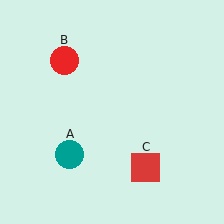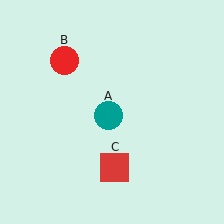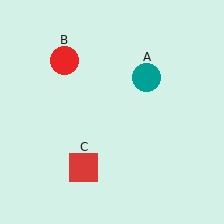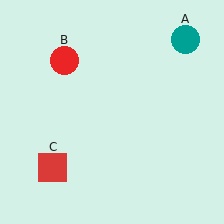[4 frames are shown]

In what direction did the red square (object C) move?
The red square (object C) moved left.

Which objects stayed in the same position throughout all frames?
Red circle (object B) remained stationary.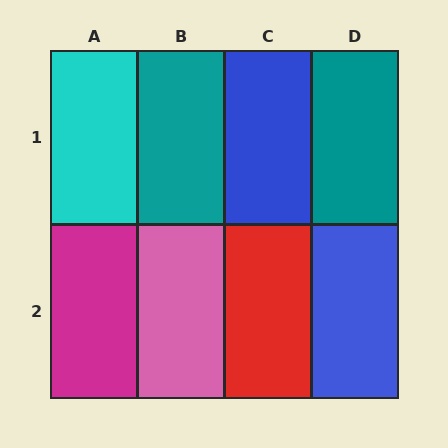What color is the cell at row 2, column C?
Red.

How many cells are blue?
2 cells are blue.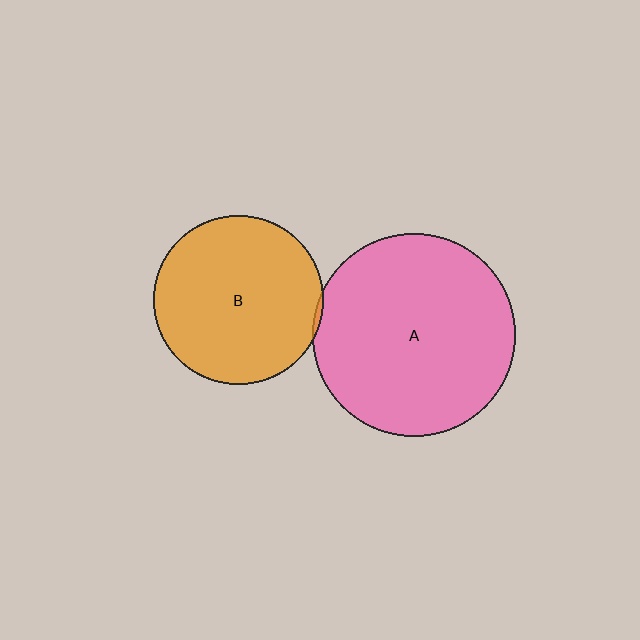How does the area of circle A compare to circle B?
Approximately 1.4 times.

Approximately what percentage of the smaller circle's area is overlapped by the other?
Approximately 5%.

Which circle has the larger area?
Circle A (pink).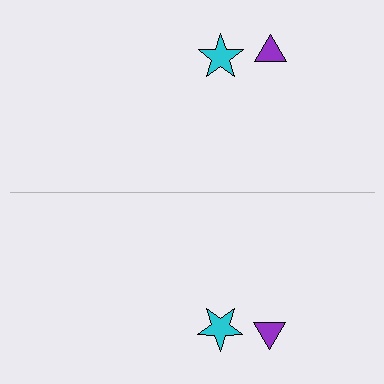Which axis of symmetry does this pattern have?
The pattern has a horizontal axis of symmetry running through the center of the image.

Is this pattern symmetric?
Yes, this pattern has bilateral (reflection) symmetry.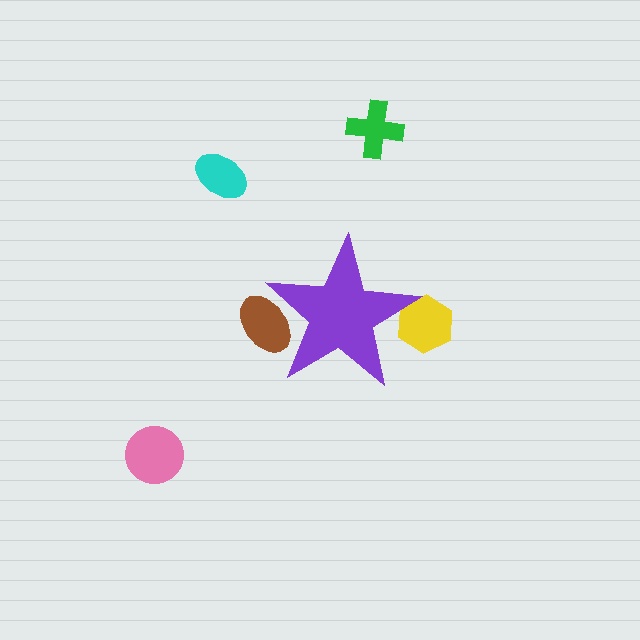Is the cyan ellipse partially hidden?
No, the cyan ellipse is fully visible.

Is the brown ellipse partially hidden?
Yes, the brown ellipse is partially hidden behind the purple star.